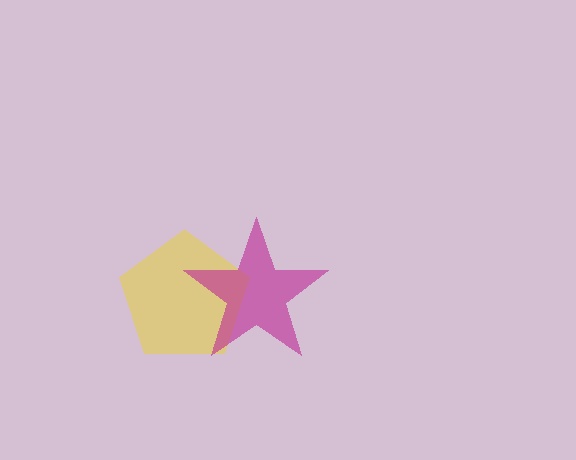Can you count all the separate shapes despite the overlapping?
Yes, there are 2 separate shapes.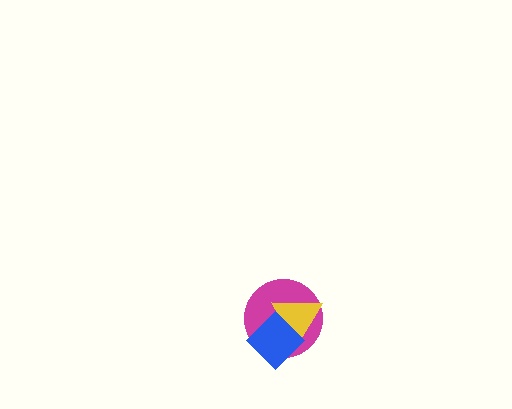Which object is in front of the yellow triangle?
The blue diamond is in front of the yellow triangle.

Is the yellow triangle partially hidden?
Yes, it is partially covered by another shape.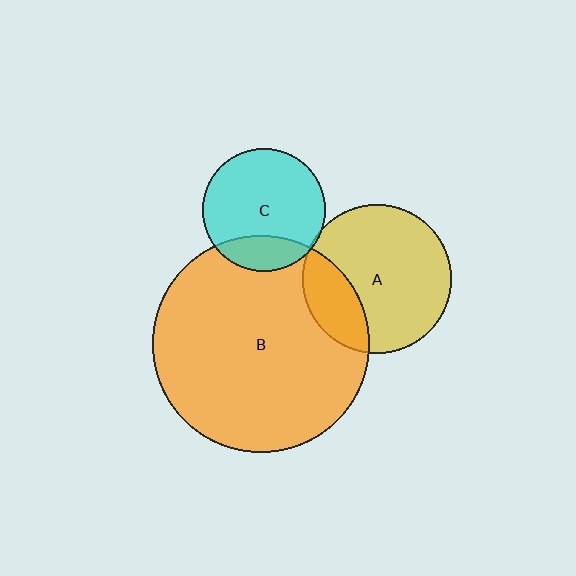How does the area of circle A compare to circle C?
Approximately 1.5 times.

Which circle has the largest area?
Circle B (orange).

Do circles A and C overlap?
Yes.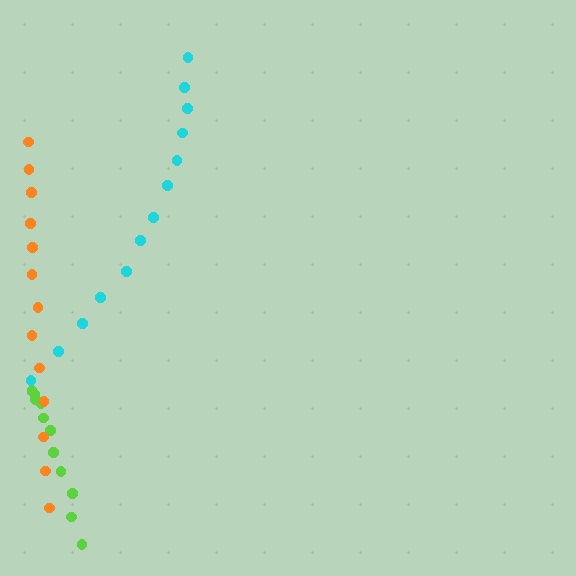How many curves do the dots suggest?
There are 3 distinct paths.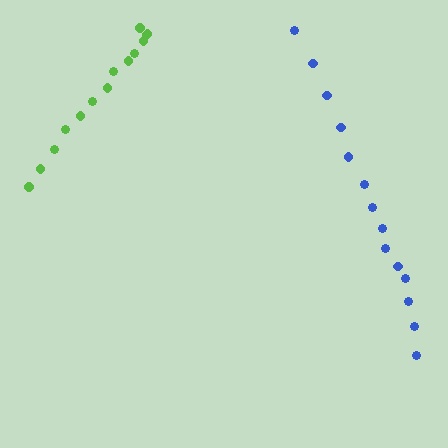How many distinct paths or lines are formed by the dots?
There are 2 distinct paths.